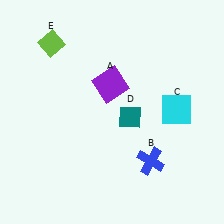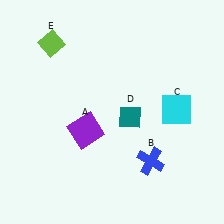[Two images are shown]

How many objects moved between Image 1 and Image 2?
1 object moved between the two images.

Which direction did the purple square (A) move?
The purple square (A) moved down.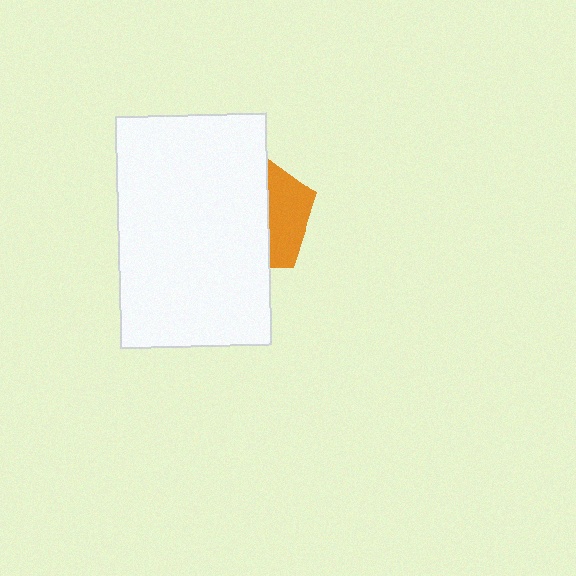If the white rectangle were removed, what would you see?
You would see the complete orange pentagon.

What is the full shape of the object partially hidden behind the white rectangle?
The partially hidden object is an orange pentagon.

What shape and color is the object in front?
The object in front is a white rectangle.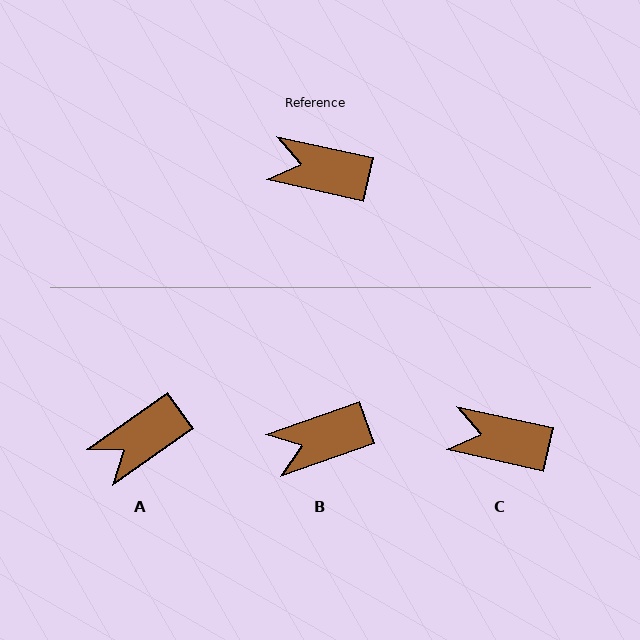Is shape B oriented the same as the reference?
No, it is off by about 32 degrees.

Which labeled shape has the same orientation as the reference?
C.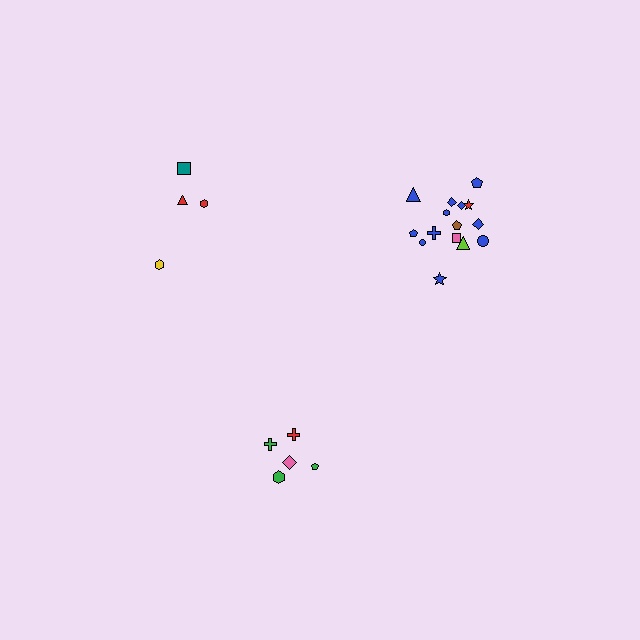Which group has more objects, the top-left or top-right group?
The top-right group.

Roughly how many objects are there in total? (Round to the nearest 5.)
Roughly 25 objects in total.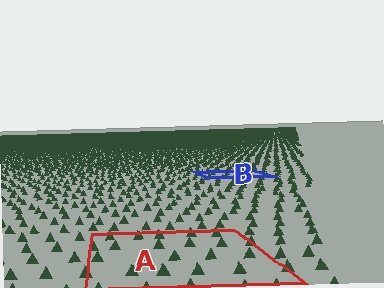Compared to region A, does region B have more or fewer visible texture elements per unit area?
Region B has more texture elements per unit area — they are packed more densely because it is farther away.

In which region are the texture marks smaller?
The texture marks are smaller in region B, because it is farther away.